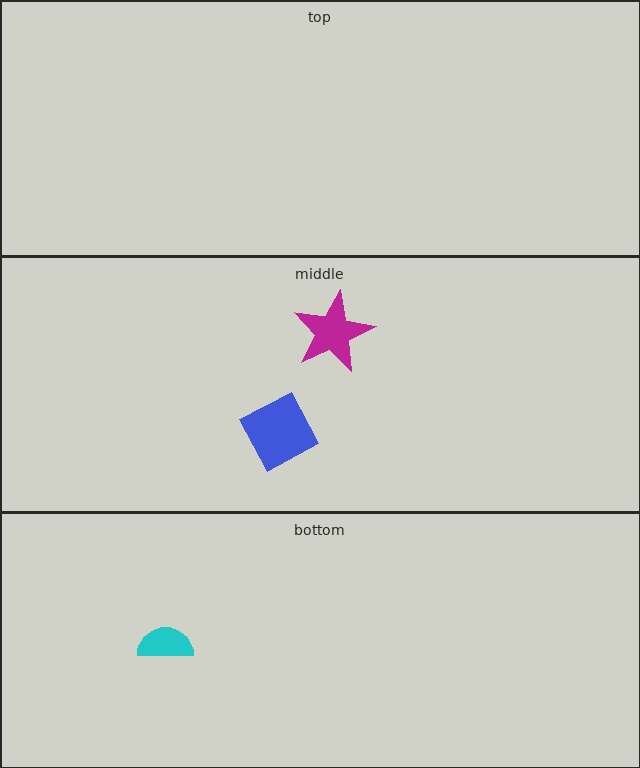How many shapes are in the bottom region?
1.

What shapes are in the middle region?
The blue square, the magenta star.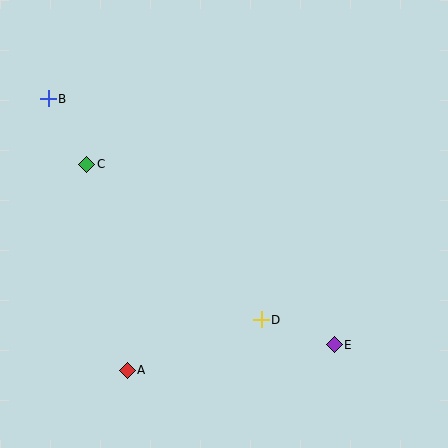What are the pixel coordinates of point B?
Point B is at (48, 99).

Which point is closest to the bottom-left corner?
Point A is closest to the bottom-left corner.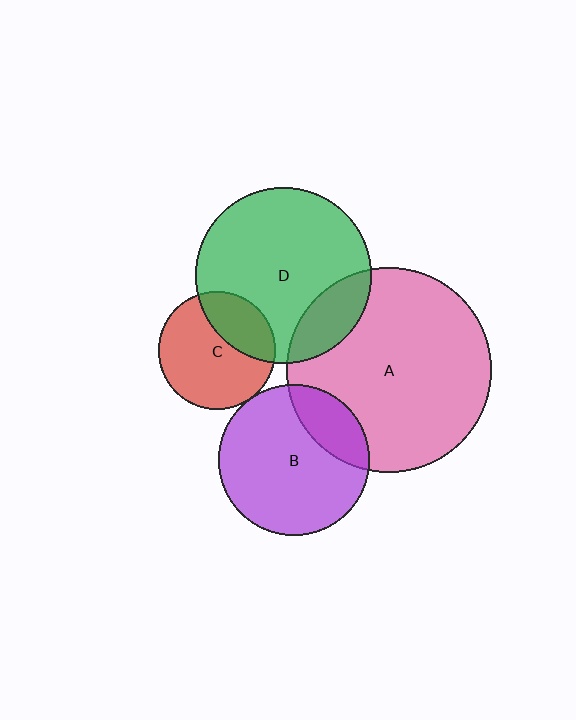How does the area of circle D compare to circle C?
Approximately 2.2 times.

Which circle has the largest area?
Circle A (pink).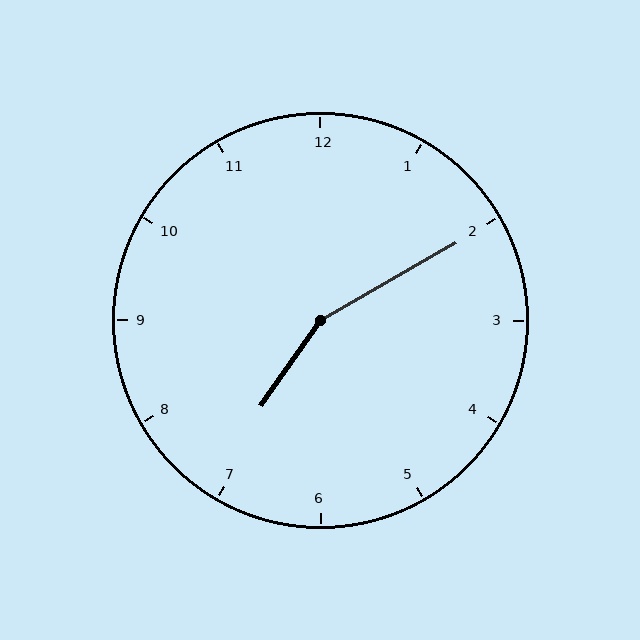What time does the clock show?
7:10.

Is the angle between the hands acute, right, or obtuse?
It is obtuse.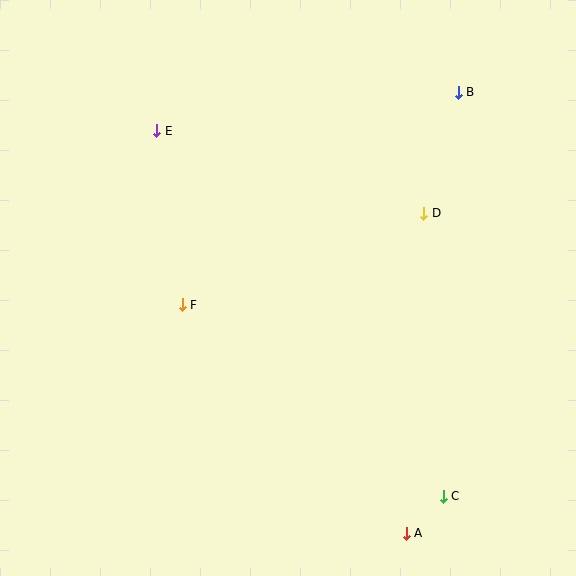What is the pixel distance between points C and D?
The distance between C and D is 284 pixels.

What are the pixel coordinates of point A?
Point A is at (406, 533).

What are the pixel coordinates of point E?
Point E is at (157, 131).